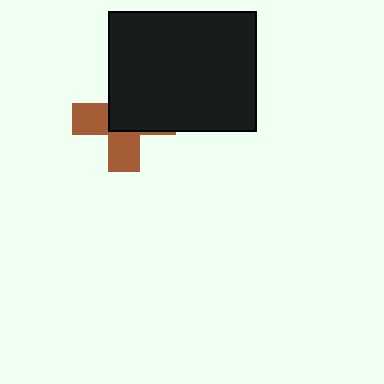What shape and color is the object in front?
The object in front is a black rectangle.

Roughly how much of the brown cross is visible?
About half of it is visible (roughly 46%).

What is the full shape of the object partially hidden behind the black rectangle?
The partially hidden object is a brown cross.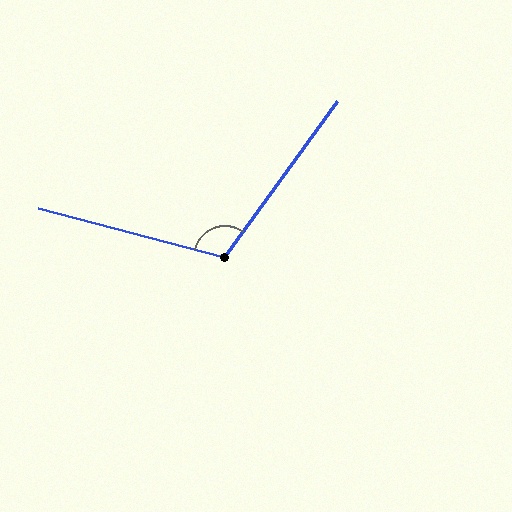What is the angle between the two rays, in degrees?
Approximately 111 degrees.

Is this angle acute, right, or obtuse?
It is obtuse.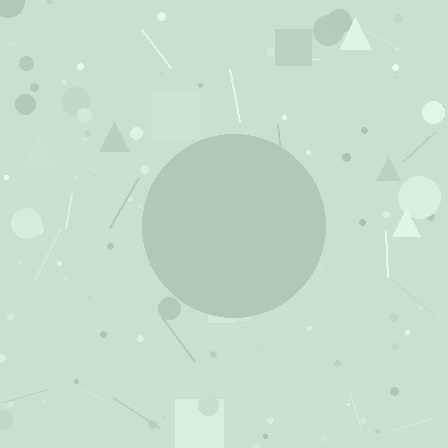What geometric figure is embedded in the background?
A circle is embedded in the background.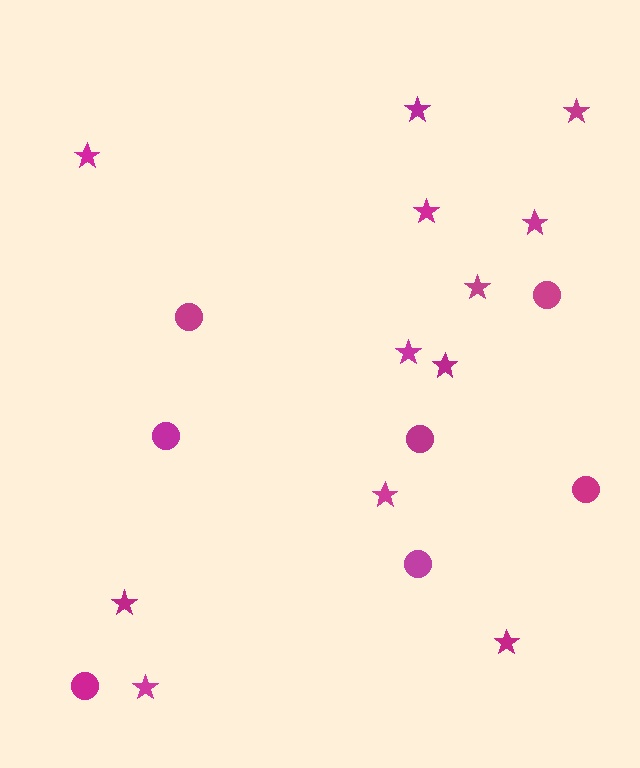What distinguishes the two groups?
There are 2 groups: one group of circles (7) and one group of stars (12).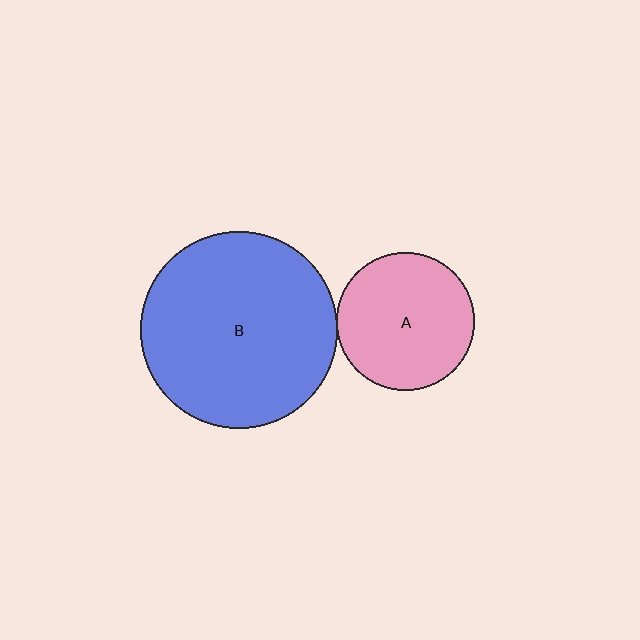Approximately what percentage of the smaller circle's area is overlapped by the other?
Approximately 5%.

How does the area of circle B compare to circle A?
Approximately 2.0 times.